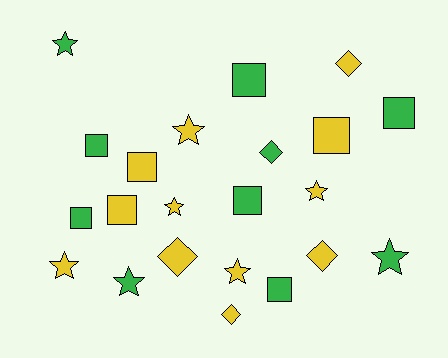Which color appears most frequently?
Yellow, with 12 objects.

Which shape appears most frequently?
Square, with 9 objects.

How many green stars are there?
There are 3 green stars.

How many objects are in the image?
There are 22 objects.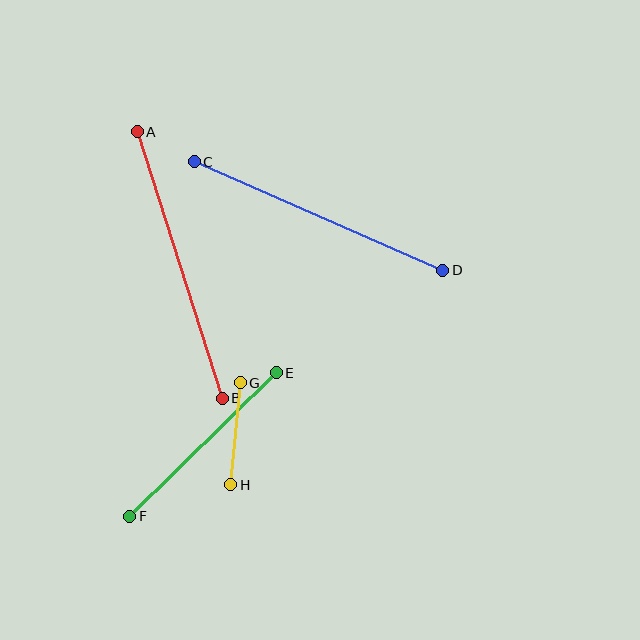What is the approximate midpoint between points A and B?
The midpoint is at approximately (180, 265) pixels.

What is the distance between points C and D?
The distance is approximately 271 pixels.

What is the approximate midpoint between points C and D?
The midpoint is at approximately (319, 216) pixels.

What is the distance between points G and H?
The distance is approximately 102 pixels.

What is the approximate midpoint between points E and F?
The midpoint is at approximately (203, 445) pixels.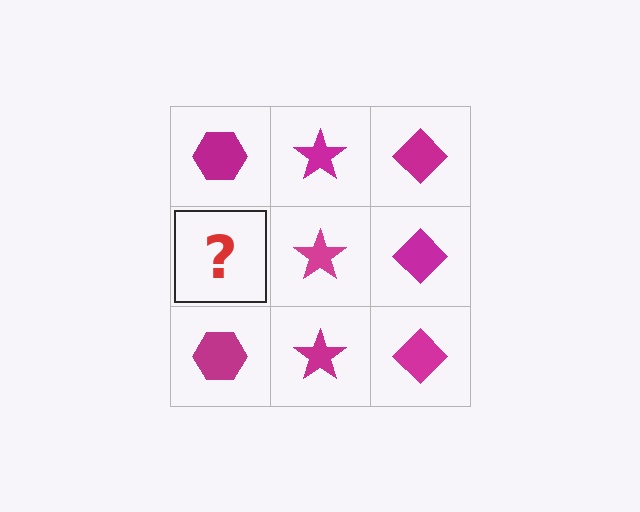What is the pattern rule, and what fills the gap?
The rule is that each column has a consistent shape. The gap should be filled with a magenta hexagon.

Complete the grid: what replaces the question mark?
The question mark should be replaced with a magenta hexagon.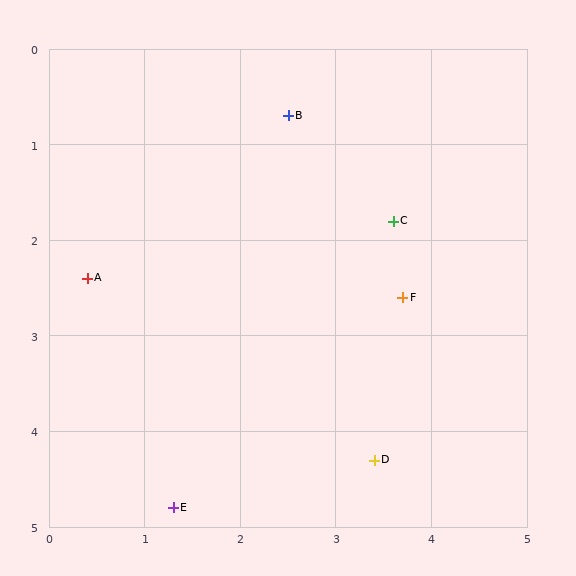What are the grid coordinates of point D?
Point D is at approximately (3.4, 4.3).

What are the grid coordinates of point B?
Point B is at approximately (2.5, 0.7).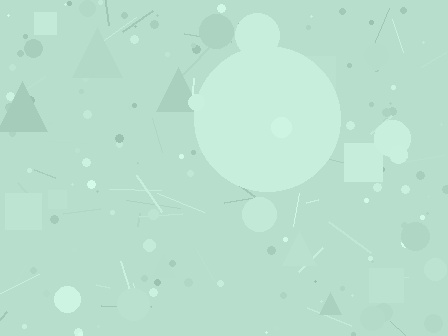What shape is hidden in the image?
A circle is hidden in the image.